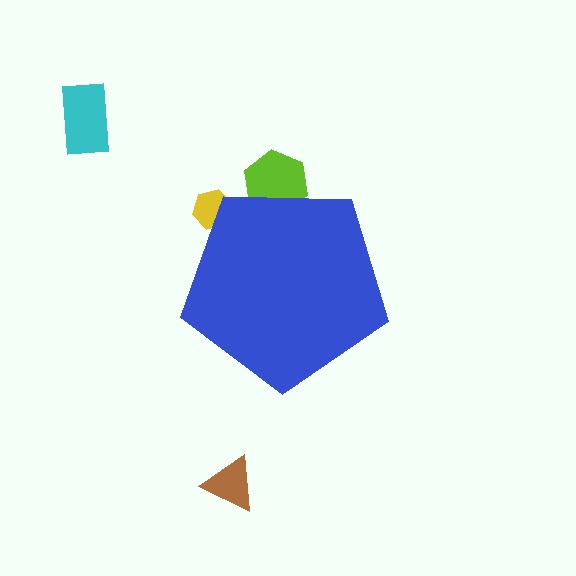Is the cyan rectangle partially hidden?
No, the cyan rectangle is fully visible.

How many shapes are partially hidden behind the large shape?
2 shapes are partially hidden.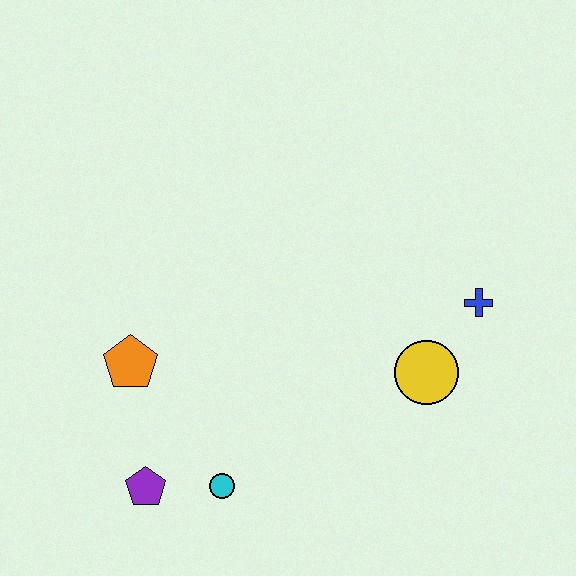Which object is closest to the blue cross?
The yellow circle is closest to the blue cross.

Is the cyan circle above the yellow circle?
No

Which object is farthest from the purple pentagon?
The blue cross is farthest from the purple pentagon.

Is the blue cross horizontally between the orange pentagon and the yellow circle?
No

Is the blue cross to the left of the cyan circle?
No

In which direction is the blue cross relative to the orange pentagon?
The blue cross is to the right of the orange pentagon.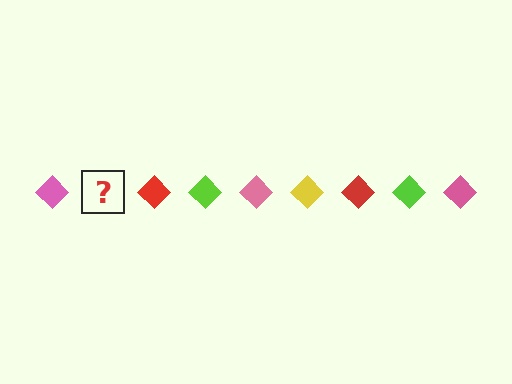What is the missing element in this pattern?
The missing element is a yellow diamond.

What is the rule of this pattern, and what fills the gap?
The rule is that the pattern cycles through pink, yellow, red, lime diamonds. The gap should be filled with a yellow diamond.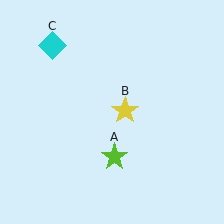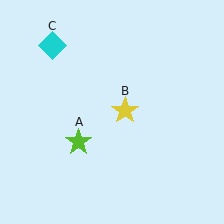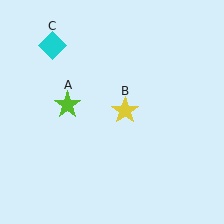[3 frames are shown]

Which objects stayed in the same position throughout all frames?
Yellow star (object B) and cyan diamond (object C) remained stationary.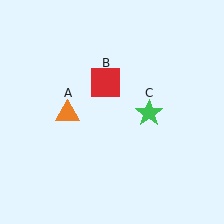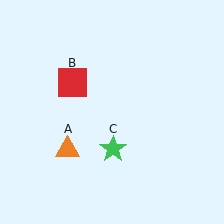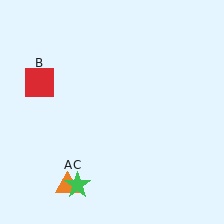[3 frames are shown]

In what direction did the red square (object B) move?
The red square (object B) moved left.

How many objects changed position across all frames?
3 objects changed position: orange triangle (object A), red square (object B), green star (object C).